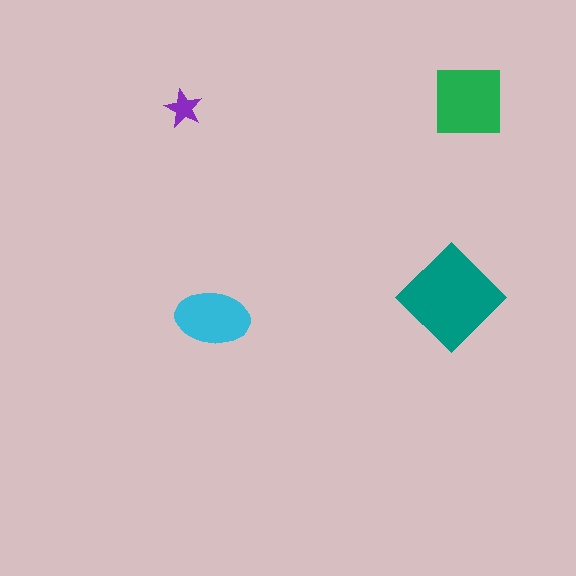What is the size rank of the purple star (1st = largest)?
4th.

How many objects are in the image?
There are 4 objects in the image.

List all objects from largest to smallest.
The teal diamond, the green square, the cyan ellipse, the purple star.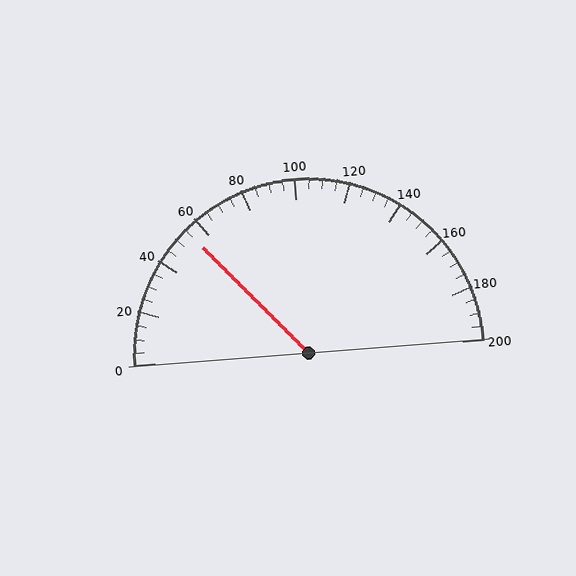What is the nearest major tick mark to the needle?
The nearest major tick mark is 60.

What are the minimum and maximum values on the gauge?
The gauge ranges from 0 to 200.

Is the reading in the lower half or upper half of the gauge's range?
The reading is in the lower half of the range (0 to 200).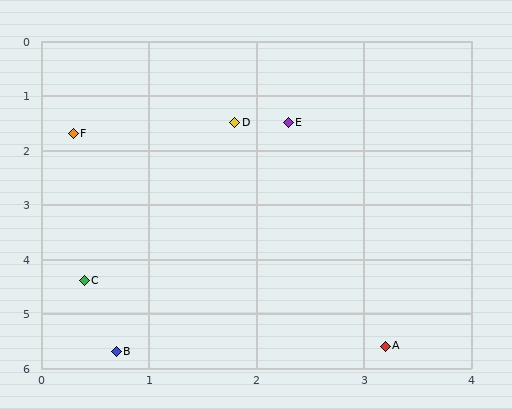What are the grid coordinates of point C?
Point C is at approximately (0.4, 4.4).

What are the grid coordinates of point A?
Point A is at approximately (3.2, 5.6).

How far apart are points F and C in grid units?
Points F and C are about 2.7 grid units apart.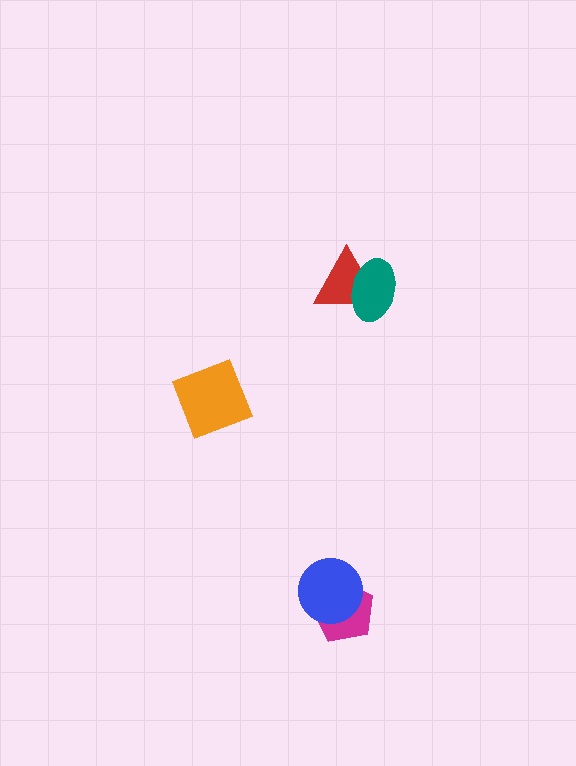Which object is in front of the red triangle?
The teal ellipse is in front of the red triangle.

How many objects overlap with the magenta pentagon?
1 object overlaps with the magenta pentagon.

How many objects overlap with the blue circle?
1 object overlaps with the blue circle.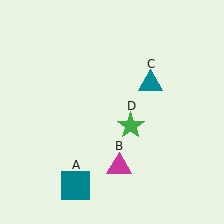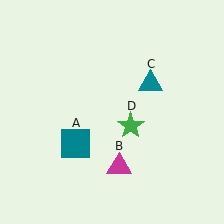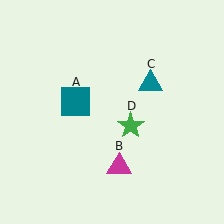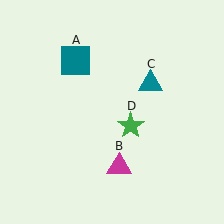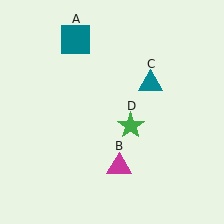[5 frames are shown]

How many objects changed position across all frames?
1 object changed position: teal square (object A).